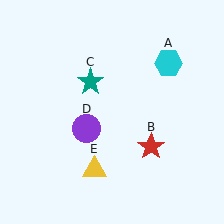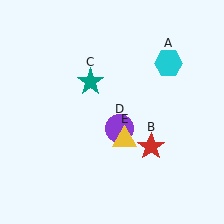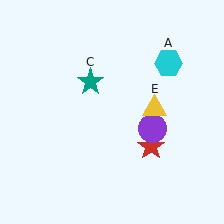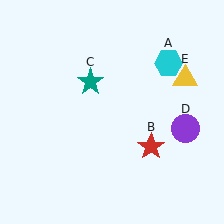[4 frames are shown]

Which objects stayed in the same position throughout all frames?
Cyan hexagon (object A) and red star (object B) and teal star (object C) remained stationary.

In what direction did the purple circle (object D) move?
The purple circle (object D) moved right.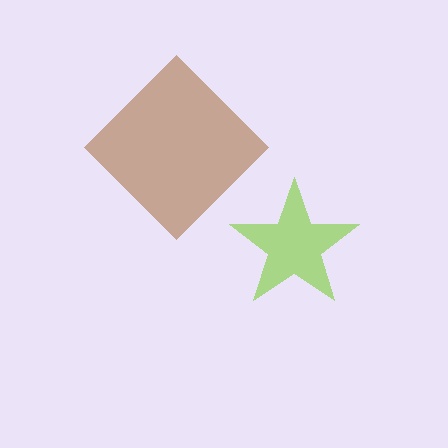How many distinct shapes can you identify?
There are 2 distinct shapes: a brown diamond, a lime star.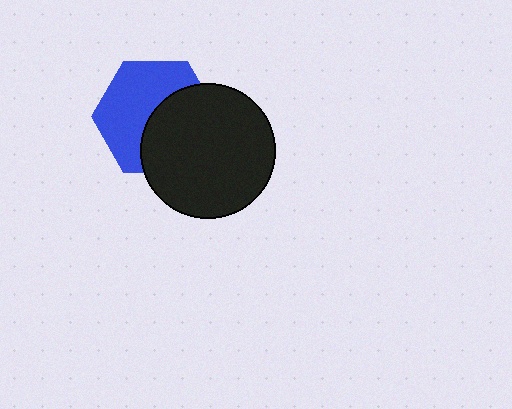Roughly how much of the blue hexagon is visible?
About half of it is visible (roughly 54%).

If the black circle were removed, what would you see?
You would see the complete blue hexagon.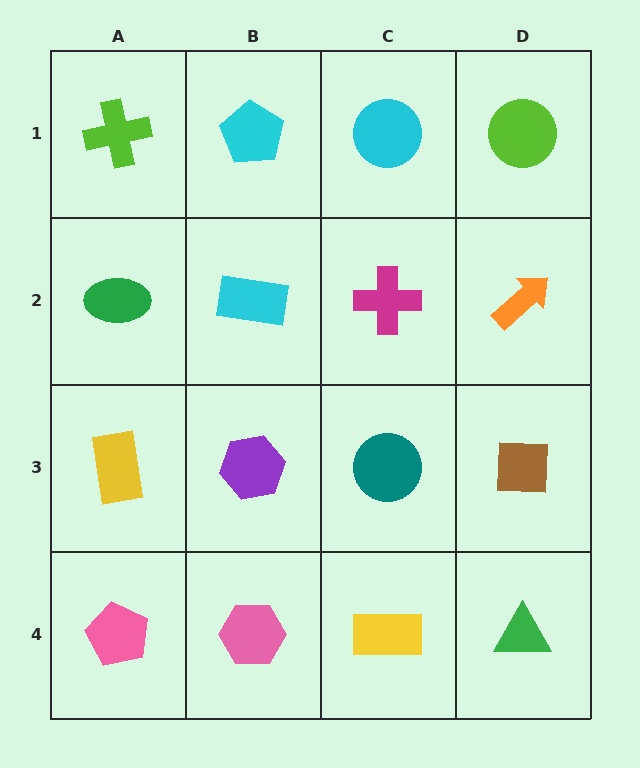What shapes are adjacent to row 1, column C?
A magenta cross (row 2, column C), a cyan pentagon (row 1, column B), a lime circle (row 1, column D).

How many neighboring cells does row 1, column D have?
2.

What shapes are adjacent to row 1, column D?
An orange arrow (row 2, column D), a cyan circle (row 1, column C).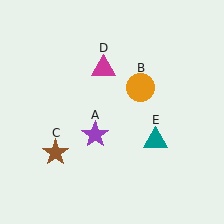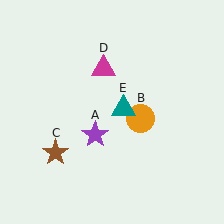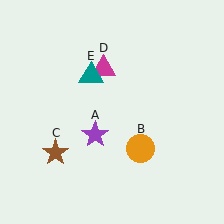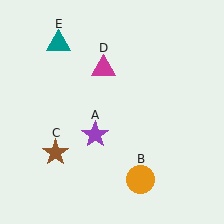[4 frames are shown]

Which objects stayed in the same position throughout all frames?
Purple star (object A) and brown star (object C) and magenta triangle (object D) remained stationary.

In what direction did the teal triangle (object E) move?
The teal triangle (object E) moved up and to the left.